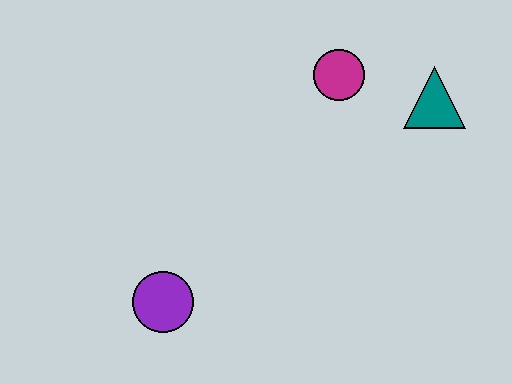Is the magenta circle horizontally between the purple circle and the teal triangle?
Yes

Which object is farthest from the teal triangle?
The purple circle is farthest from the teal triangle.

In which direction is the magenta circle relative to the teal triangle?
The magenta circle is to the left of the teal triangle.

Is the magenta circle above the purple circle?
Yes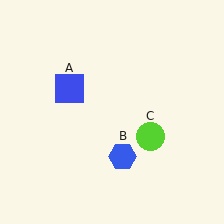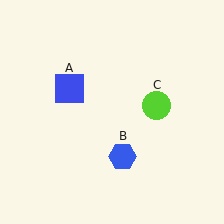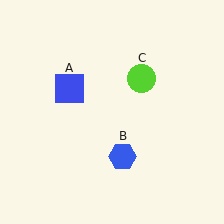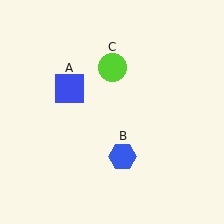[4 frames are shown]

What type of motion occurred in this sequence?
The lime circle (object C) rotated counterclockwise around the center of the scene.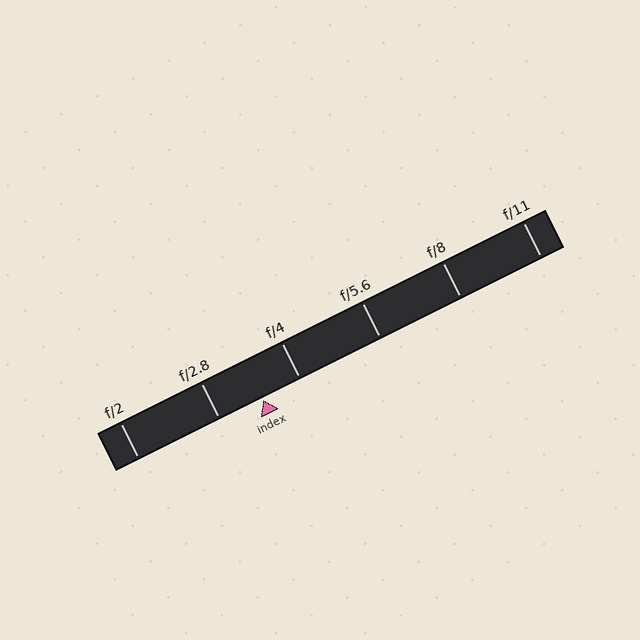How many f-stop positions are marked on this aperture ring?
There are 6 f-stop positions marked.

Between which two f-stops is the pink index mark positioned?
The index mark is between f/2.8 and f/4.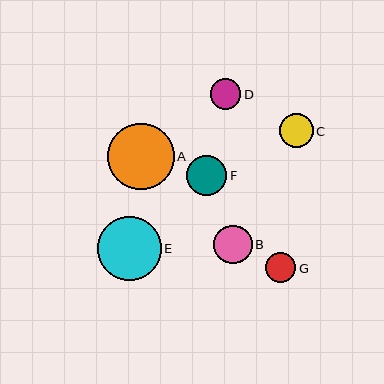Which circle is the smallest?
Circle G is the smallest with a size of approximately 30 pixels.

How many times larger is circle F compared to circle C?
Circle F is approximately 1.2 times the size of circle C.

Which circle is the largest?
Circle A is the largest with a size of approximately 66 pixels.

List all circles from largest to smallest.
From largest to smallest: A, E, F, B, C, D, G.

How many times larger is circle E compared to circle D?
Circle E is approximately 2.1 times the size of circle D.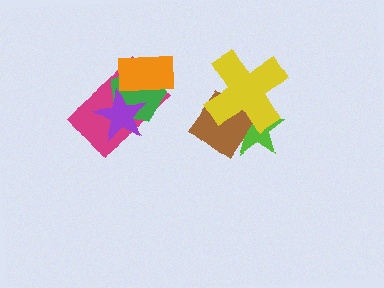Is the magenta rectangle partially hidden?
Yes, it is partially covered by another shape.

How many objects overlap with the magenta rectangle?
3 objects overlap with the magenta rectangle.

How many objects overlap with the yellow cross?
2 objects overlap with the yellow cross.